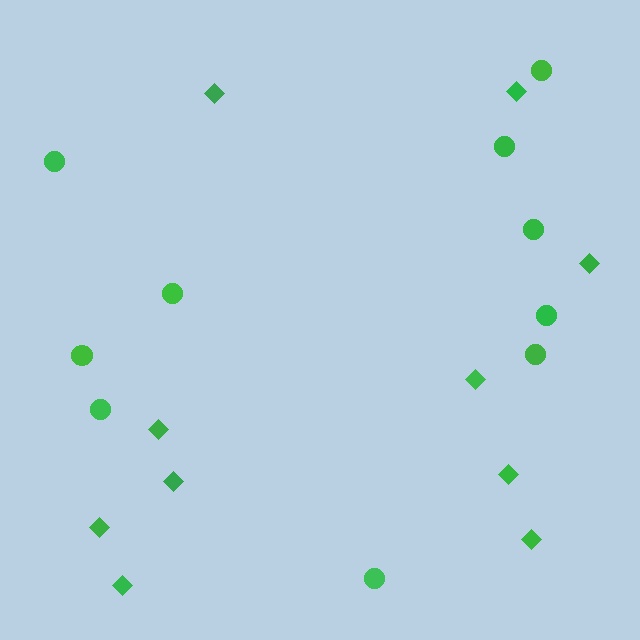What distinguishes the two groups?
There are 2 groups: one group of diamonds (10) and one group of circles (10).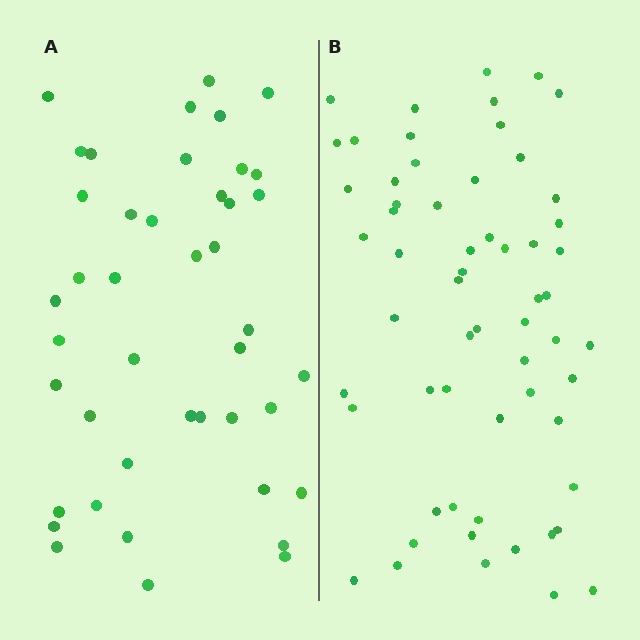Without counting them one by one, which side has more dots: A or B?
Region B (the right region) has more dots.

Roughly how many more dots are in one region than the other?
Region B has approximately 15 more dots than region A.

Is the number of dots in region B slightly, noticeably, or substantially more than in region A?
Region B has noticeably more, but not dramatically so. The ratio is roughly 1.4 to 1.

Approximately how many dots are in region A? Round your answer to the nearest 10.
About 40 dots. (The exact count is 43, which rounds to 40.)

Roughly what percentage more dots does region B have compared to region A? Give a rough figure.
About 40% more.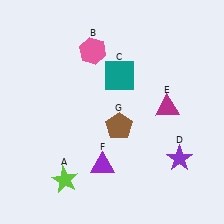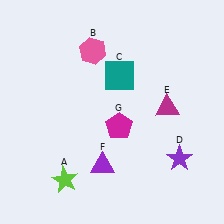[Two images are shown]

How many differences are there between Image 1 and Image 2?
There is 1 difference between the two images.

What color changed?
The pentagon (G) changed from brown in Image 1 to magenta in Image 2.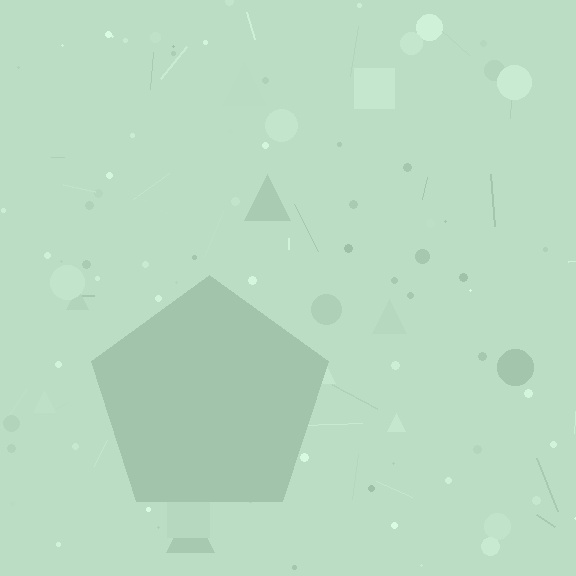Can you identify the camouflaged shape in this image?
The camouflaged shape is a pentagon.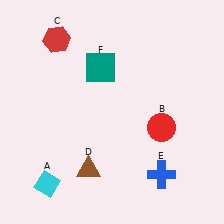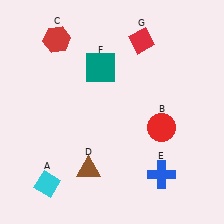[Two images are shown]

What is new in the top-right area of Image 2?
A red diamond (G) was added in the top-right area of Image 2.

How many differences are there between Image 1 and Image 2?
There is 1 difference between the two images.